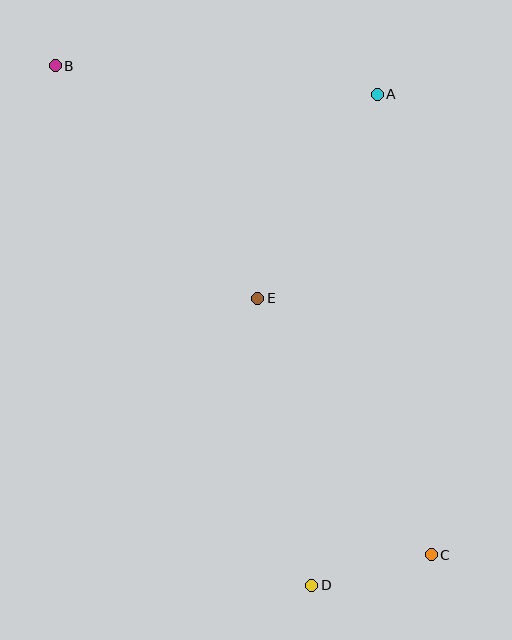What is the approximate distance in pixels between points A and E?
The distance between A and E is approximately 236 pixels.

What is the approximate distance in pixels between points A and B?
The distance between A and B is approximately 323 pixels.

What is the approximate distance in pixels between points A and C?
The distance between A and C is approximately 464 pixels.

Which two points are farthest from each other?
Points B and C are farthest from each other.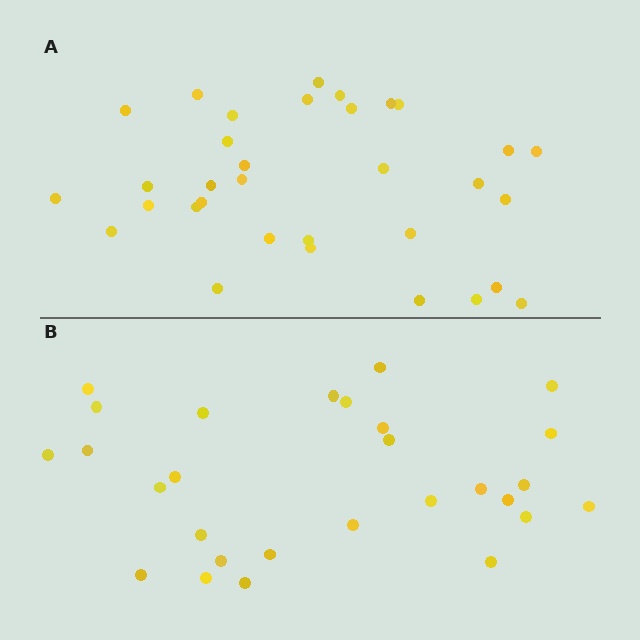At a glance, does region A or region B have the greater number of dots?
Region A (the top region) has more dots.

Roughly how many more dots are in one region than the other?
Region A has about 5 more dots than region B.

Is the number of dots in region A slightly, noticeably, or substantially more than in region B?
Region A has only slightly more — the two regions are fairly close. The ratio is roughly 1.2 to 1.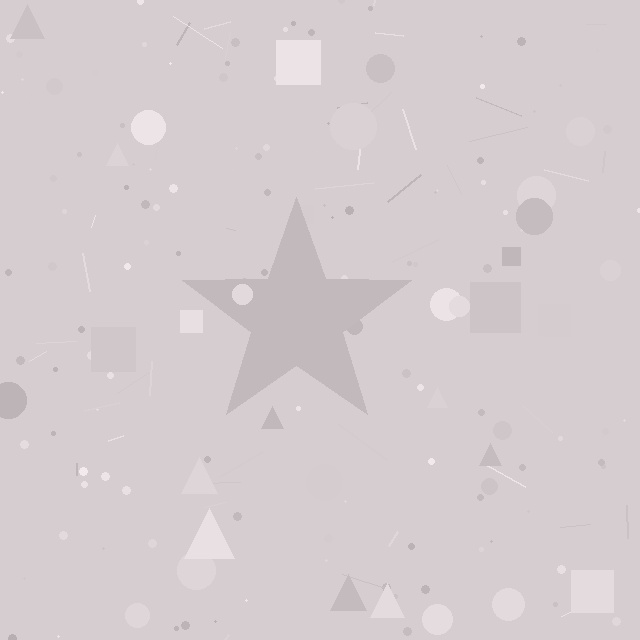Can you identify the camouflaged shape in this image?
The camouflaged shape is a star.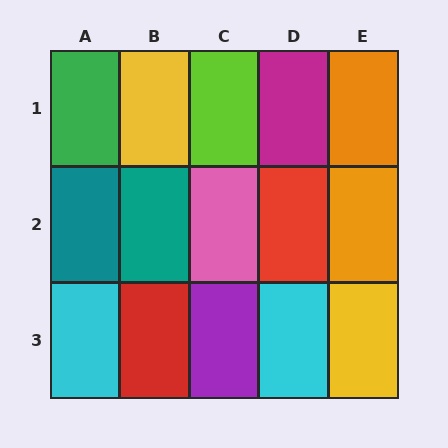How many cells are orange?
2 cells are orange.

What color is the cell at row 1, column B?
Yellow.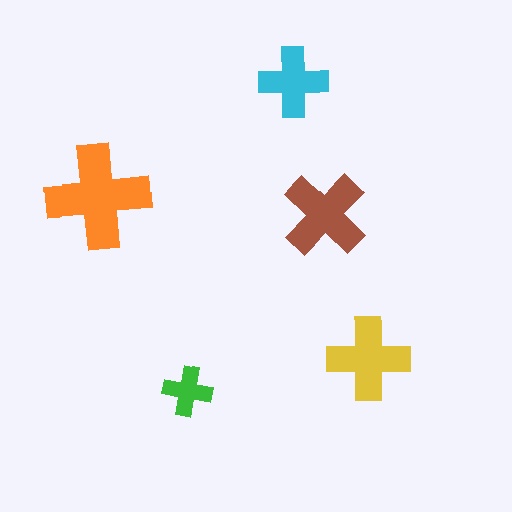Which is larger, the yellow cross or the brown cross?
The brown one.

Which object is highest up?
The cyan cross is topmost.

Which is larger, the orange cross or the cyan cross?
The orange one.